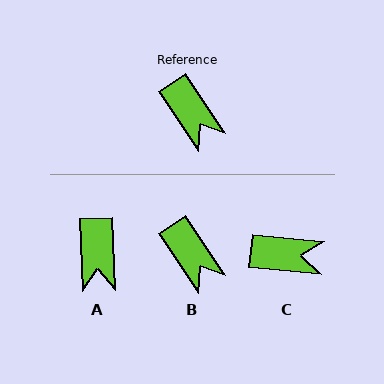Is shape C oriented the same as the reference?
No, it is off by about 51 degrees.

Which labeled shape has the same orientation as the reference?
B.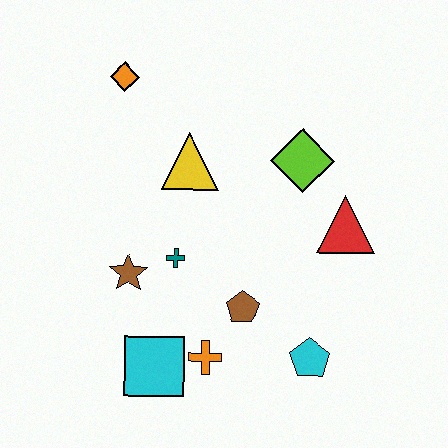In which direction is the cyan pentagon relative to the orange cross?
The cyan pentagon is to the right of the orange cross.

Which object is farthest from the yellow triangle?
The cyan pentagon is farthest from the yellow triangle.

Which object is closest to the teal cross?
The brown star is closest to the teal cross.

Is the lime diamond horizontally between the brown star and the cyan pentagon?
Yes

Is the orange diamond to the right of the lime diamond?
No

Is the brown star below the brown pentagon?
No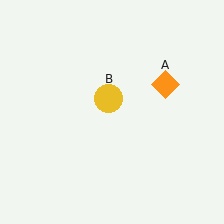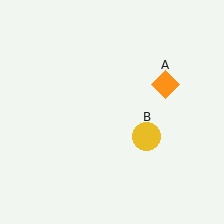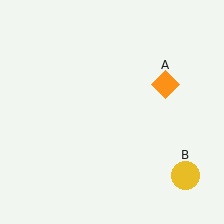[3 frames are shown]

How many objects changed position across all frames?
1 object changed position: yellow circle (object B).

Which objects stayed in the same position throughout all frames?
Orange diamond (object A) remained stationary.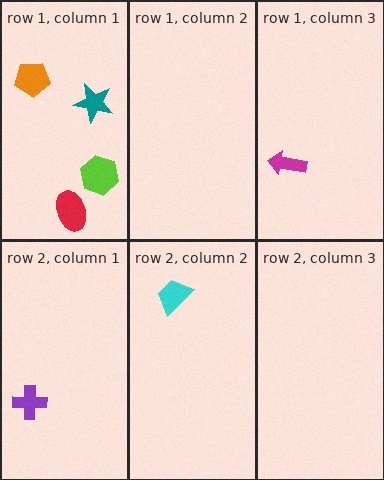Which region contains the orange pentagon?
The row 1, column 1 region.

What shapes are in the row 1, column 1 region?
The orange pentagon, the red ellipse, the lime hexagon, the teal star.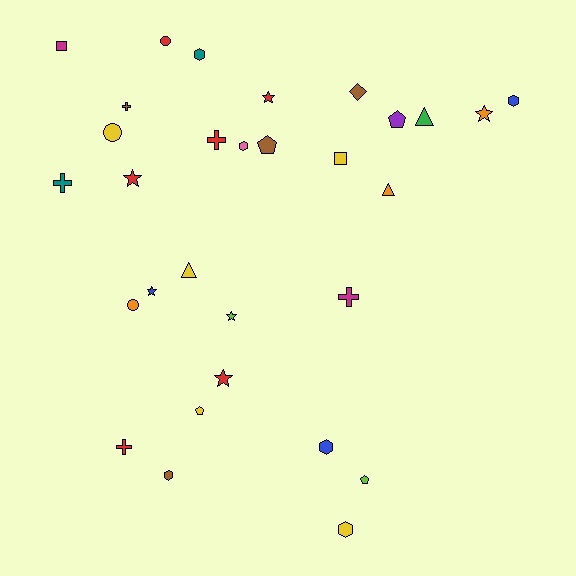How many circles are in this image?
There are 3 circles.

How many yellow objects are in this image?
There are 5 yellow objects.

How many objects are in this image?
There are 30 objects.